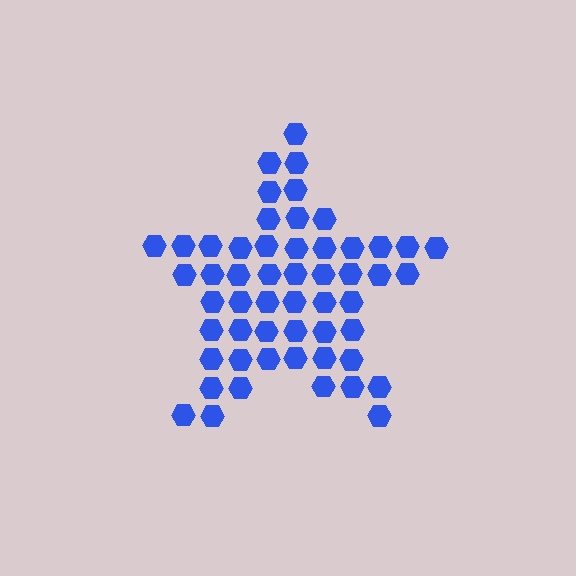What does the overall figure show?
The overall figure shows a star.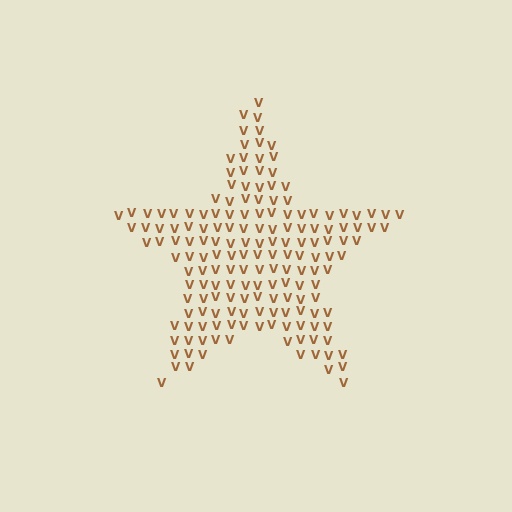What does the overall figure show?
The overall figure shows a star.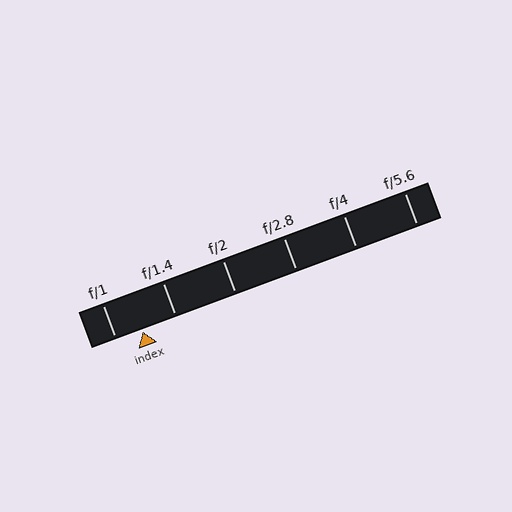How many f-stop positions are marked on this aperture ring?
There are 6 f-stop positions marked.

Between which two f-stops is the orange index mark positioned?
The index mark is between f/1 and f/1.4.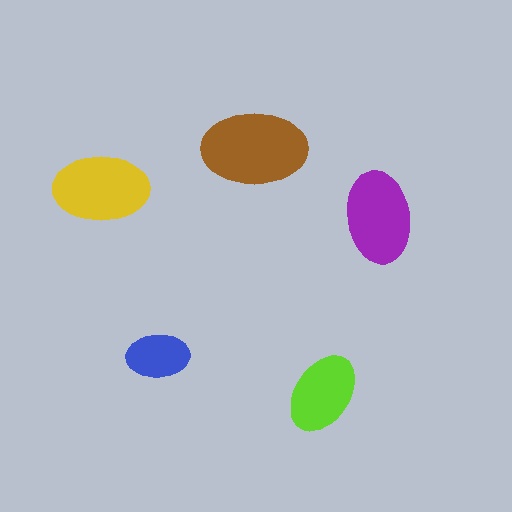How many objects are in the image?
There are 5 objects in the image.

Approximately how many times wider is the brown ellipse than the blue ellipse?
About 1.5 times wider.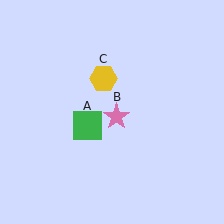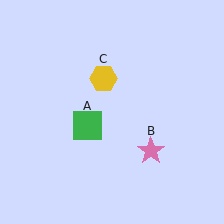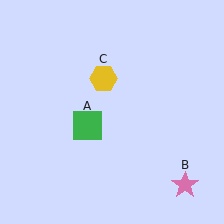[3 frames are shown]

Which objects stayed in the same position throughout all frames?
Green square (object A) and yellow hexagon (object C) remained stationary.